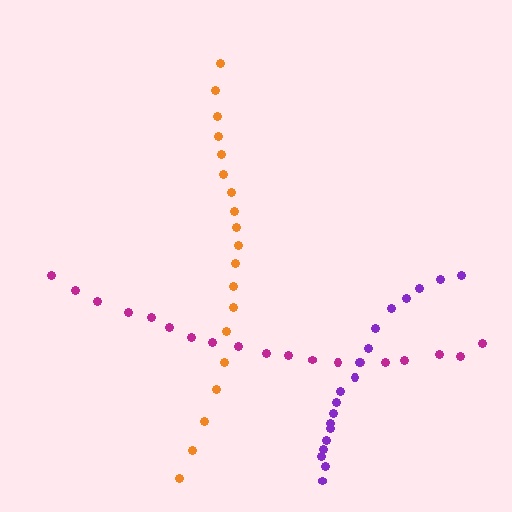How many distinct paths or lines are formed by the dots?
There are 3 distinct paths.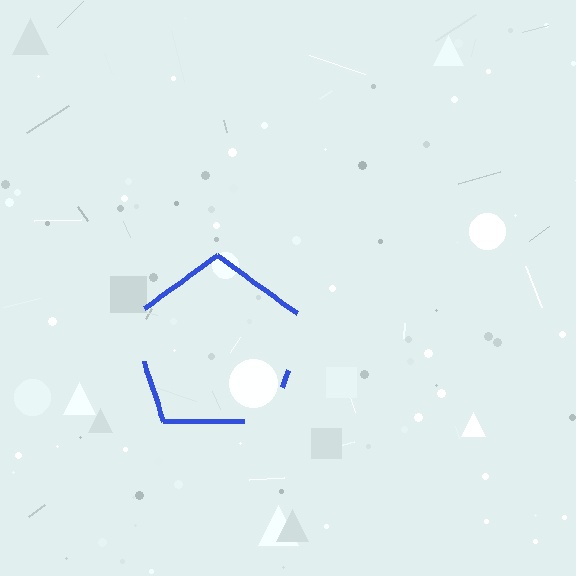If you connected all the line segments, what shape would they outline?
They would outline a pentagon.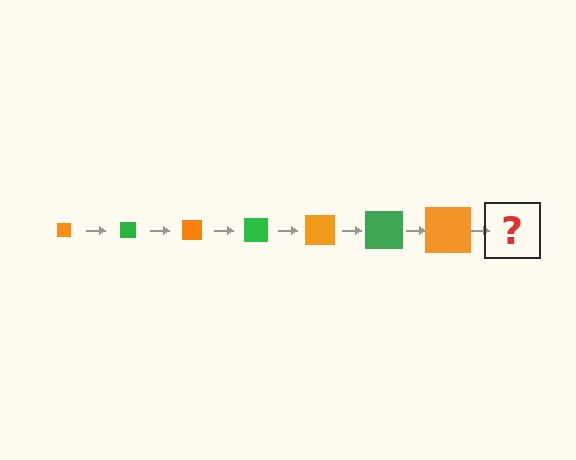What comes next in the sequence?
The next element should be a green square, larger than the previous one.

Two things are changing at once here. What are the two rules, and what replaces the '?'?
The two rules are that the square grows larger each step and the color cycles through orange and green. The '?' should be a green square, larger than the previous one.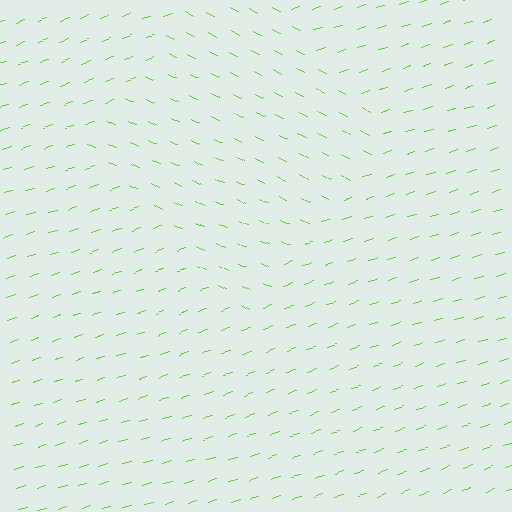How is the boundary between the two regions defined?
The boundary is defined purely by a change in line orientation (approximately 45 degrees difference). All lines are the same color and thickness.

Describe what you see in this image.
The image is filled with small lime line segments. A diamond region in the image has lines oriented differently from the surrounding lines, creating a visible texture boundary.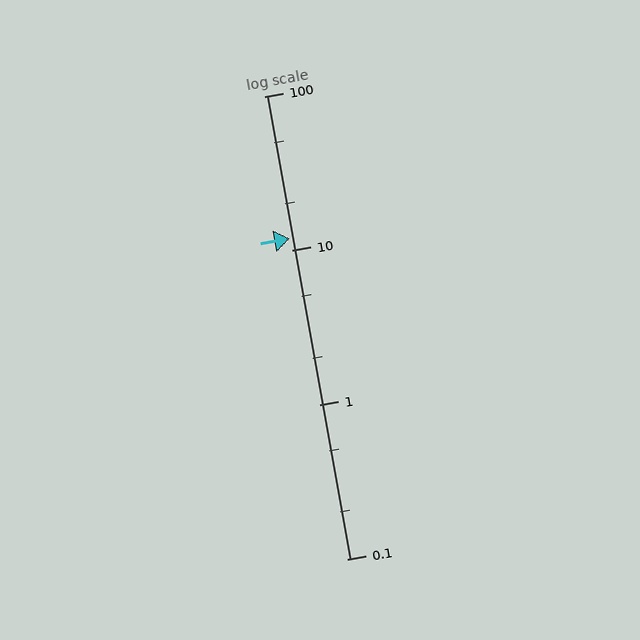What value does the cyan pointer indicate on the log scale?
The pointer indicates approximately 12.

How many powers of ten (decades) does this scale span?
The scale spans 3 decades, from 0.1 to 100.